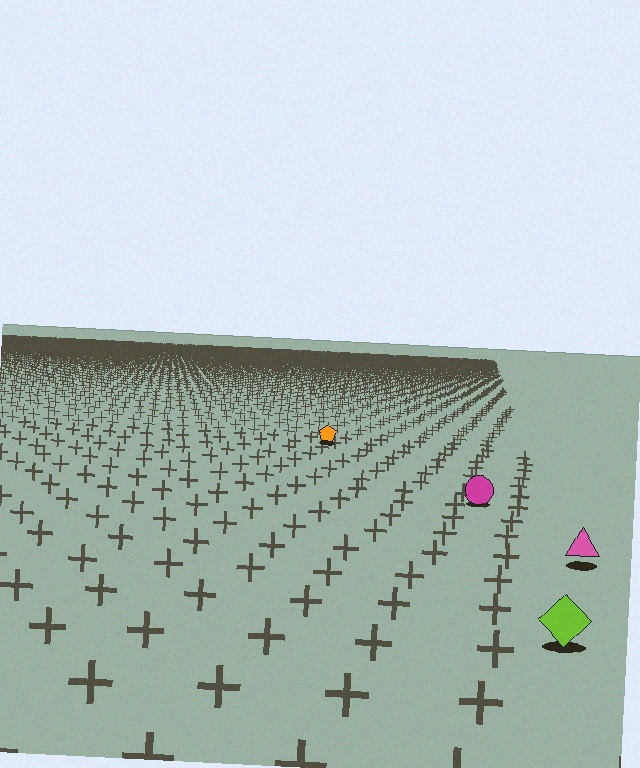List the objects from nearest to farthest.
From nearest to farthest: the lime diamond, the pink triangle, the magenta circle, the orange pentagon.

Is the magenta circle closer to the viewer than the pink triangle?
No. The pink triangle is closer — you can tell from the texture gradient: the ground texture is coarser near it.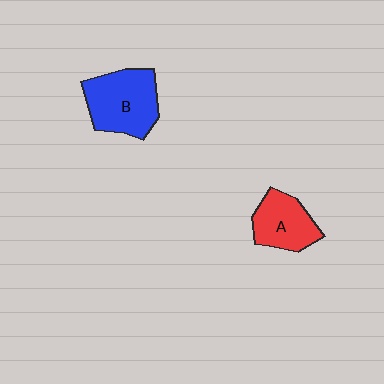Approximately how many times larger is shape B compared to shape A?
Approximately 1.4 times.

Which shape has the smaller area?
Shape A (red).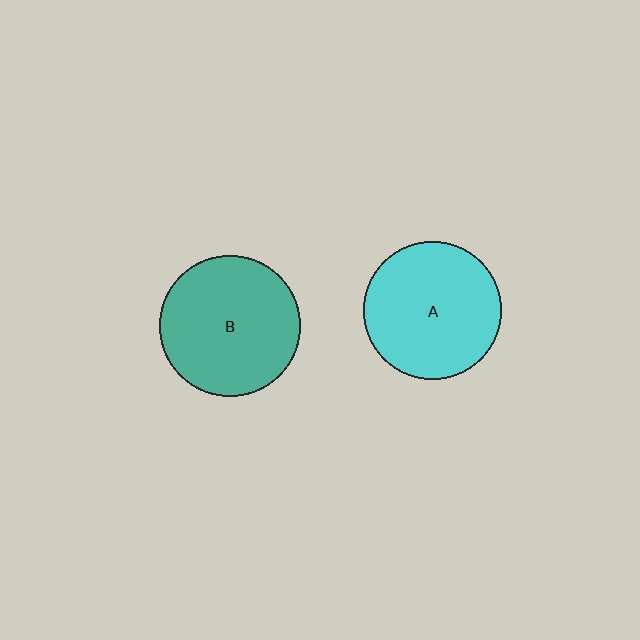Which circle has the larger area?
Circle B (teal).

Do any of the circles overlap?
No, none of the circles overlap.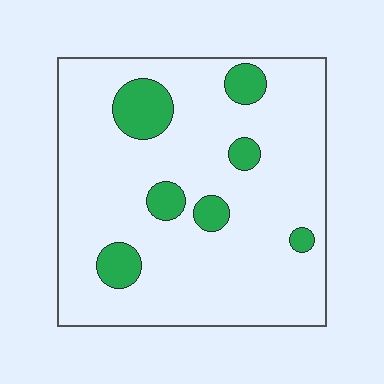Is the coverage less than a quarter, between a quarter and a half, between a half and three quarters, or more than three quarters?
Less than a quarter.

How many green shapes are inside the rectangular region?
7.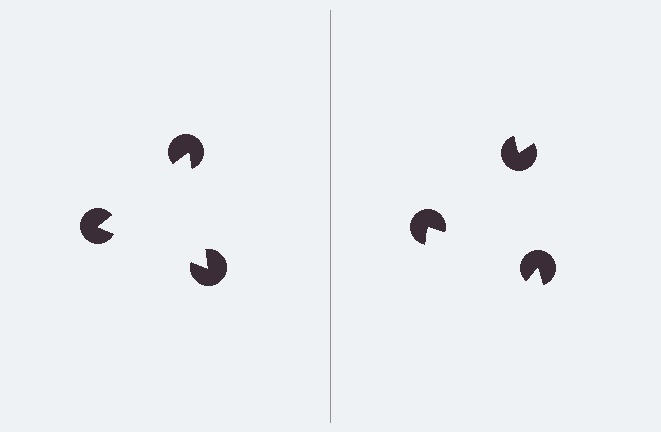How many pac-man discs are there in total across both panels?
6 — 3 on each side.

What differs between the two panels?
The pac-man discs are positioned identically on both sides; only the wedge orientations differ. On the left they align to a triangle; on the right they are misaligned.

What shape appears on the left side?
An illusory triangle.